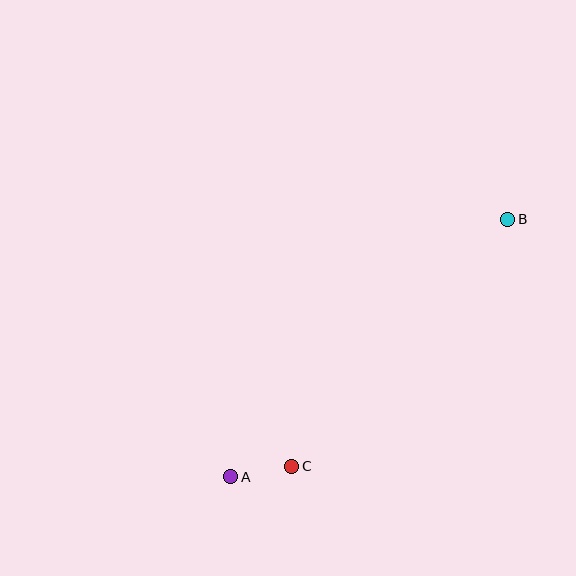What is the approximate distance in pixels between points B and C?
The distance between B and C is approximately 328 pixels.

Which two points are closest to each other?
Points A and C are closest to each other.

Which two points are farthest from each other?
Points A and B are farthest from each other.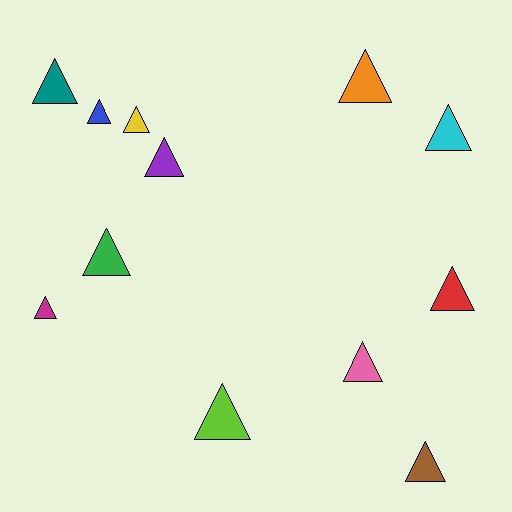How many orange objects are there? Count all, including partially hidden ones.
There is 1 orange object.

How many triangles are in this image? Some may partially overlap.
There are 12 triangles.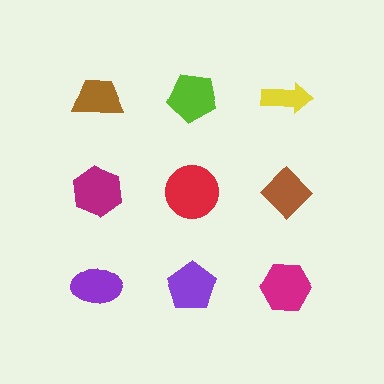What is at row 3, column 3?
A magenta hexagon.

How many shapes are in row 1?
3 shapes.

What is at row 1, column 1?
A brown trapezoid.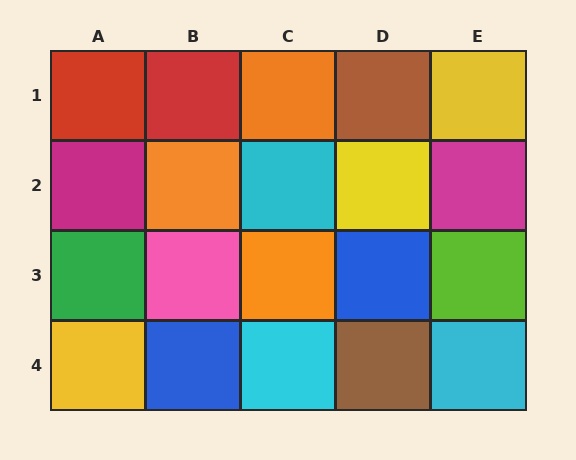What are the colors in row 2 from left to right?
Magenta, orange, cyan, yellow, magenta.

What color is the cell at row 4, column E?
Cyan.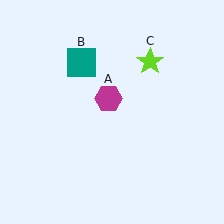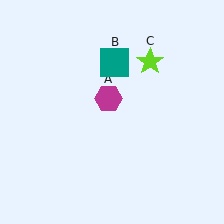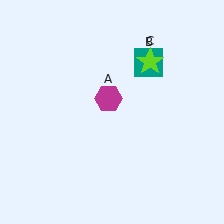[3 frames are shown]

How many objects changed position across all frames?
1 object changed position: teal square (object B).